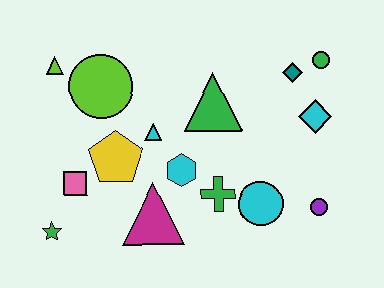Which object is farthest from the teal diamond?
The green star is farthest from the teal diamond.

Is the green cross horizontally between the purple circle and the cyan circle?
No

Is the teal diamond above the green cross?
Yes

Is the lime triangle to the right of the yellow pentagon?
No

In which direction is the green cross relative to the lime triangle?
The green cross is to the right of the lime triangle.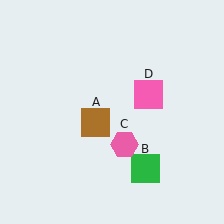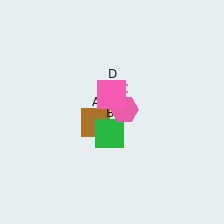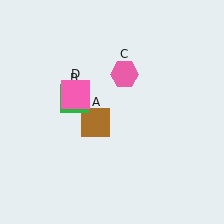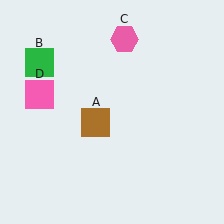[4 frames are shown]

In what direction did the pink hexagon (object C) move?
The pink hexagon (object C) moved up.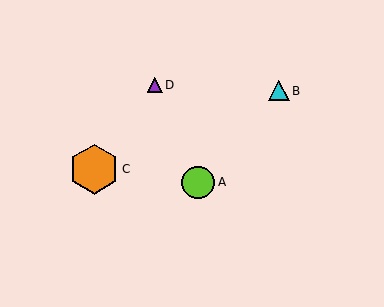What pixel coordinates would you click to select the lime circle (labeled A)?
Click at (198, 182) to select the lime circle A.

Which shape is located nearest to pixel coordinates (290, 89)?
The cyan triangle (labeled B) at (279, 91) is nearest to that location.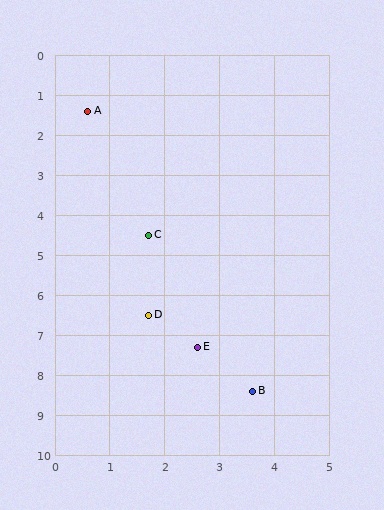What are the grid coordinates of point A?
Point A is at approximately (0.6, 1.4).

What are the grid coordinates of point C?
Point C is at approximately (1.7, 4.5).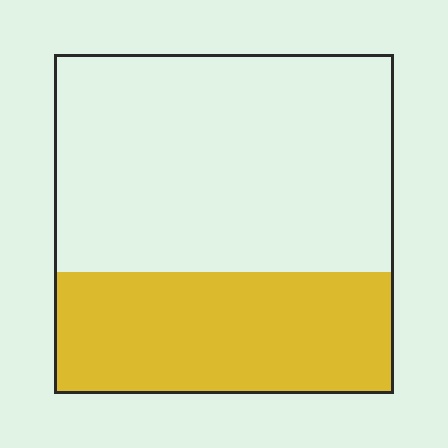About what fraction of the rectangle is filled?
About three eighths (3/8).